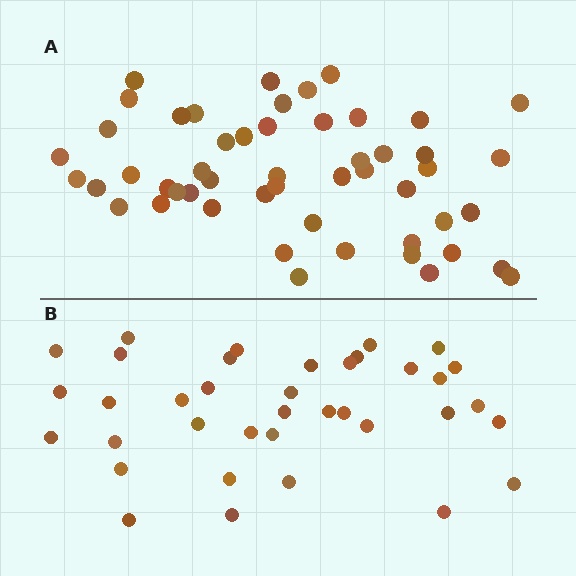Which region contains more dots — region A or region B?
Region A (the top region) has more dots.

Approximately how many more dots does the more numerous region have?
Region A has approximately 15 more dots than region B.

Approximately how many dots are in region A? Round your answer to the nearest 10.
About 50 dots. (The exact count is 51, which rounds to 50.)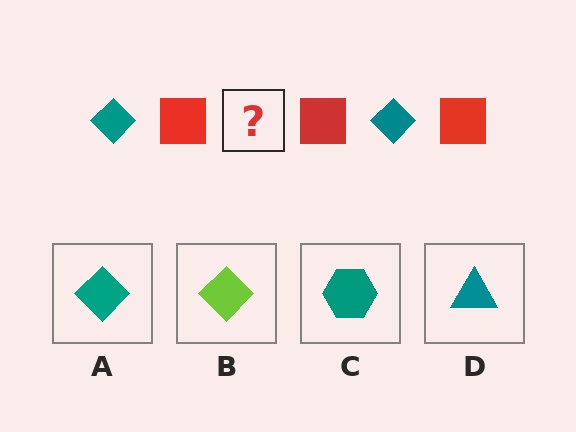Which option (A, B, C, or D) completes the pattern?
A.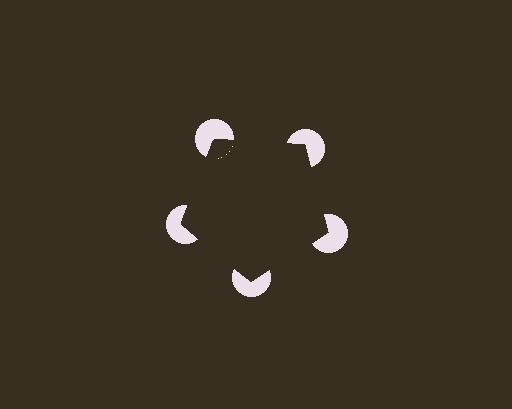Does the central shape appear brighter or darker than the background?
It typically appears slightly darker than the background, even though no actual brightness change is drawn.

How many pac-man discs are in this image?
There are 5 — one at each vertex of the illusory pentagon.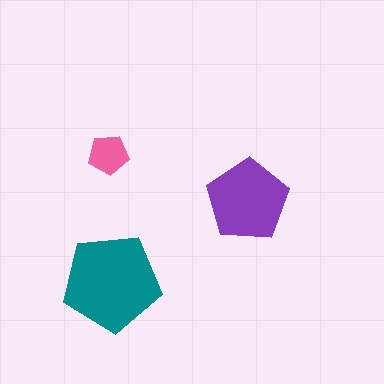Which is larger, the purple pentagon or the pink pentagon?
The purple one.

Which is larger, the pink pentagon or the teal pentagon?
The teal one.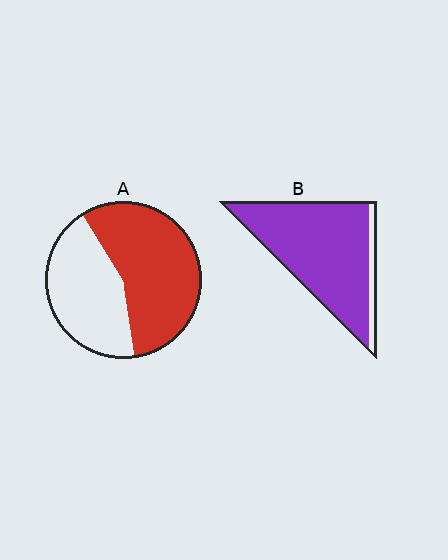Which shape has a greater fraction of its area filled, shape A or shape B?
Shape B.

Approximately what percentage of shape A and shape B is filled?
A is approximately 55% and B is approximately 90%.